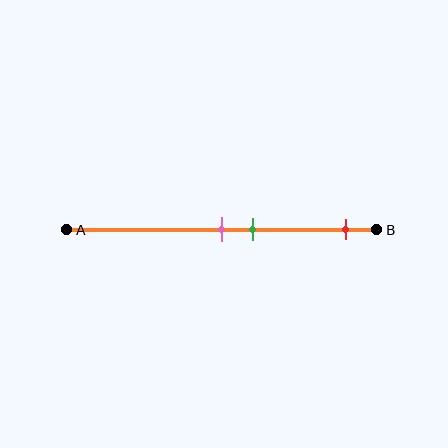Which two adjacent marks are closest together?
The pink and green marks are the closest adjacent pair.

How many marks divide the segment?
There are 3 marks dividing the segment.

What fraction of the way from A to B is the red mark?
The red mark is approximately 90% (0.9) of the way from A to B.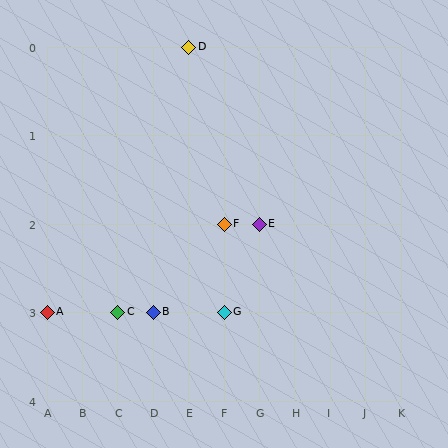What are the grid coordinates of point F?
Point F is at grid coordinates (F, 2).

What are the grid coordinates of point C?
Point C is at grid coordinates (C, 3).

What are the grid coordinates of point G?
Point G is at grid coordinates (F, 3).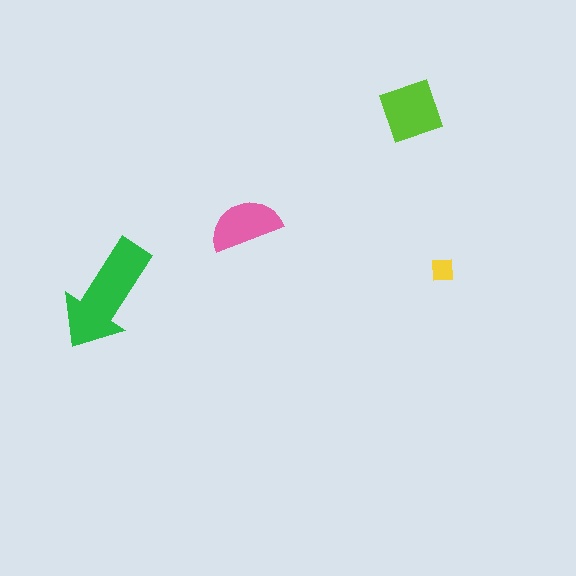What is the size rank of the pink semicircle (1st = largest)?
3rd.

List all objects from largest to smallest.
The green arrow, the lime square, the pink semicircle, the yellow square.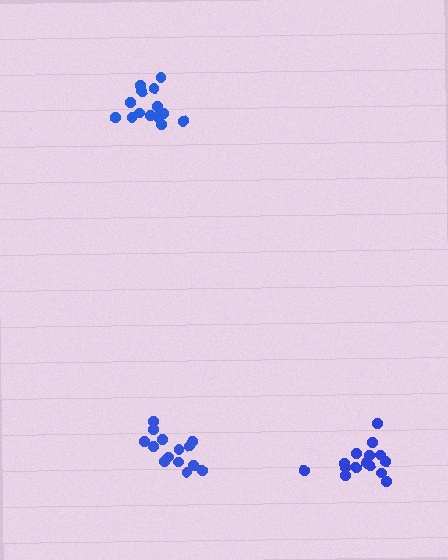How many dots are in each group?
Group 1: 16 dots, Group 2: 14 dots, Group 3: 14 dots (44 total).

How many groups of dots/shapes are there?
There are 3 groups.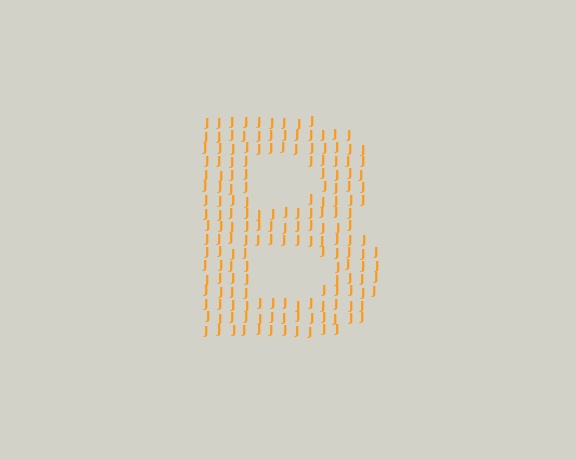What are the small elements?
The small elements are letter J's.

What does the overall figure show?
The overall figure shows the letter B.